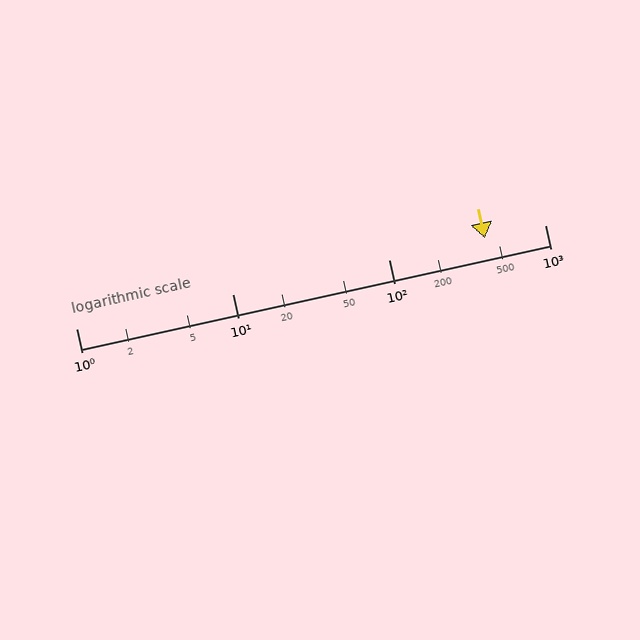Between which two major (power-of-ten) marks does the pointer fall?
The pointer is between 100 and 1000.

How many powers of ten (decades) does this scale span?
The scale spans 3 decades, from 1 to 1000.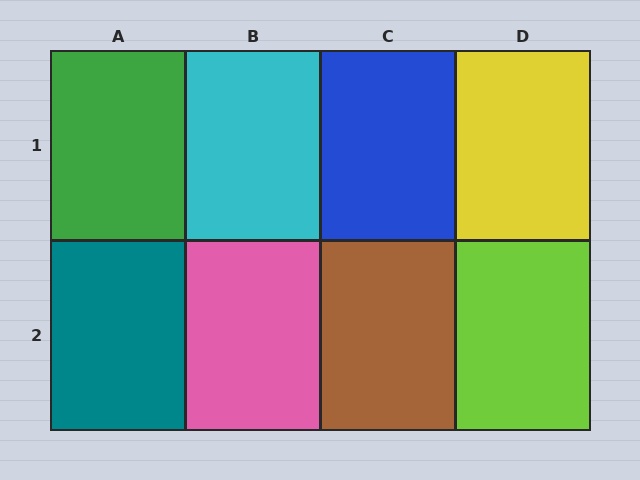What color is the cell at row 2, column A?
Teal.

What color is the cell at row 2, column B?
Pink.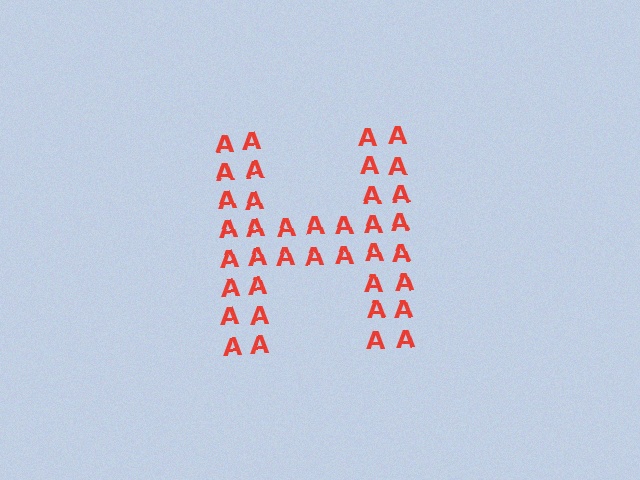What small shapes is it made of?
It is made of small letter A's.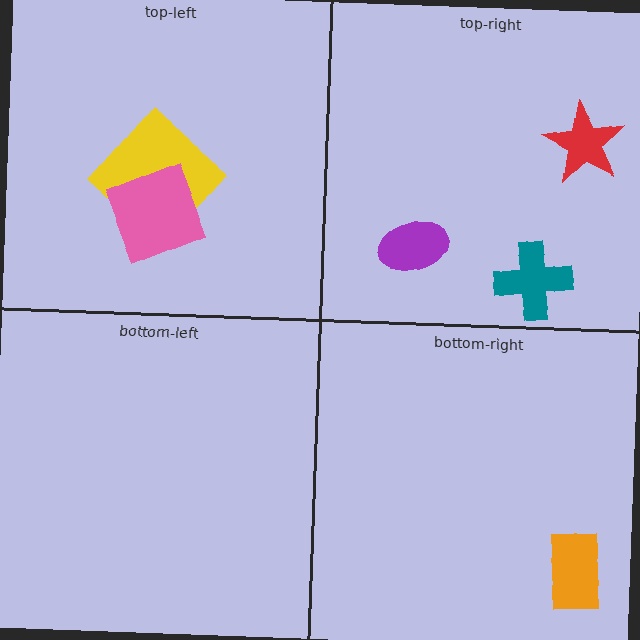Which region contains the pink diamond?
The top-left region.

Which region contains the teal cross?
The top-right region.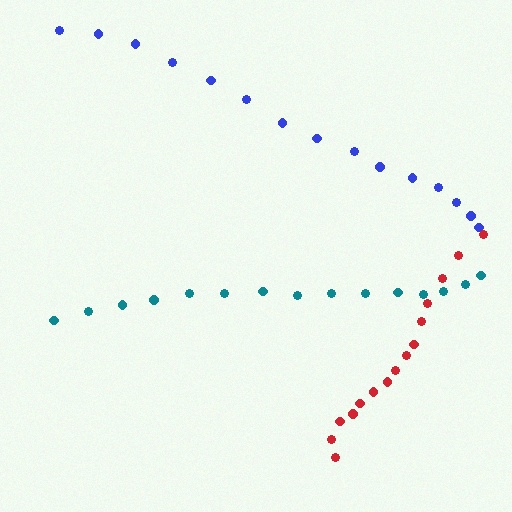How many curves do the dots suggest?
There are 3 distinct paths.